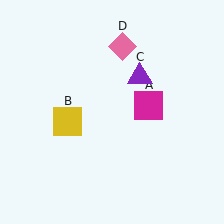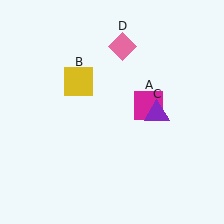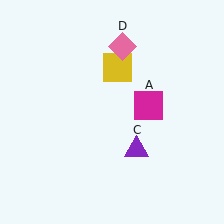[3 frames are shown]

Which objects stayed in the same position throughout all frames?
Magenta square (object A) and pink diamond (object D) remained stationary.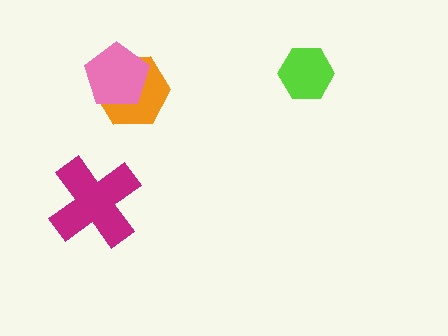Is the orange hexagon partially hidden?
Yes, it is partially covered by another shape.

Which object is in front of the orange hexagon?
The pink pentagon is in front of the orange hexagon.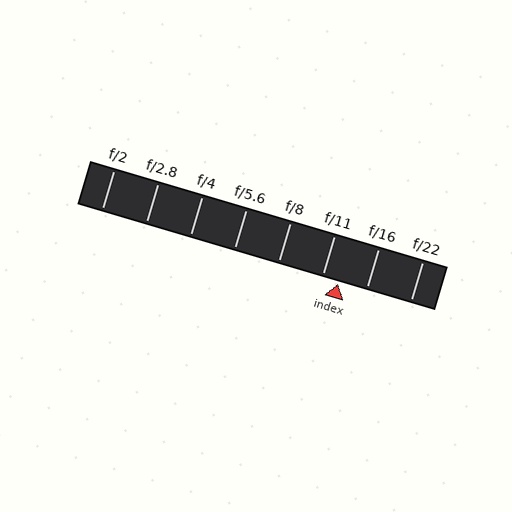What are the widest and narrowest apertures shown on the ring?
The widest aperture shown is f/2 and the narrowest is f/22.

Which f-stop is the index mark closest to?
The index mark is closest to f/11.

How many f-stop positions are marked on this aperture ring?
There are 8 f-stop positions marked.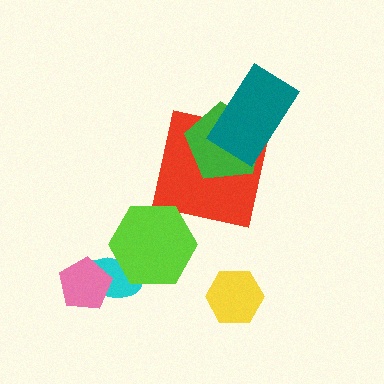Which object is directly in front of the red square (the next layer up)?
The green pentagon is directly in front of the red square.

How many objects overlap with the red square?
2 objects overlap with the red square.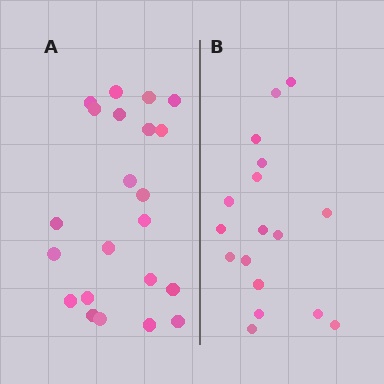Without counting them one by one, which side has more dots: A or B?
Region A (the left region) has more dots.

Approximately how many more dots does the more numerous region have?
Region A has about 5 more dots than region B.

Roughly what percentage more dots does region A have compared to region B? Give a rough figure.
About 30% more.